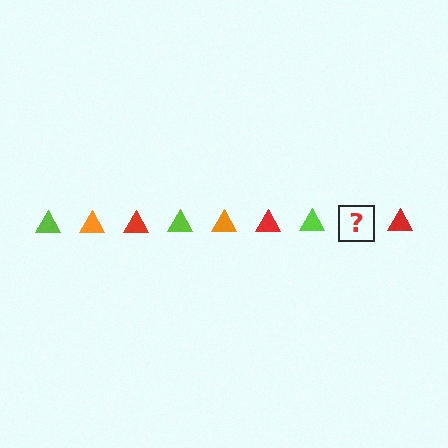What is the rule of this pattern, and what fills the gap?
The rule is that the pattern cycles through lime, orange, red triangles. The gap should be filled with an orange triangle.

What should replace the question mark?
The question mark should be replaced with an orange triangle.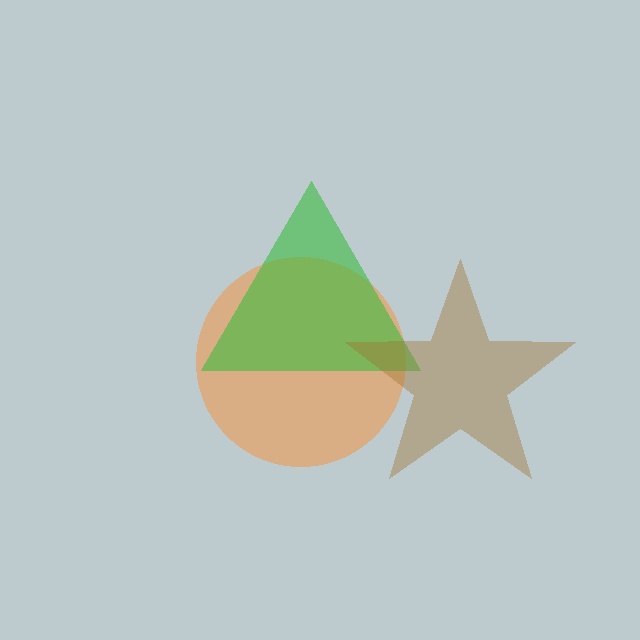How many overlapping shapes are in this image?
There are 3 overlapping shapes in the image.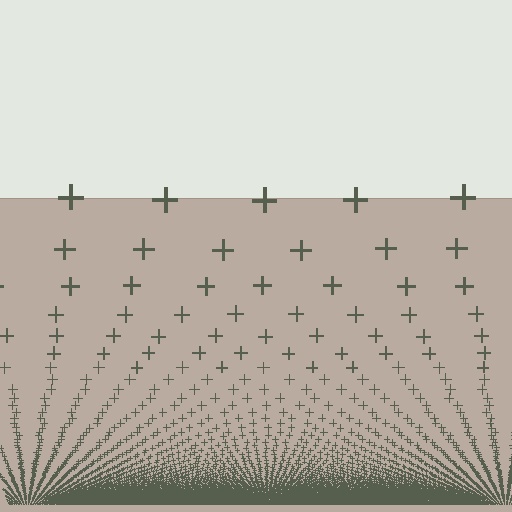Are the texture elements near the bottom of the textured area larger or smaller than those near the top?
Smaller. The gradient is inverted — elements near the bottom are smaller and denser.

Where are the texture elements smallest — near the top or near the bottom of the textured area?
Near the bottom.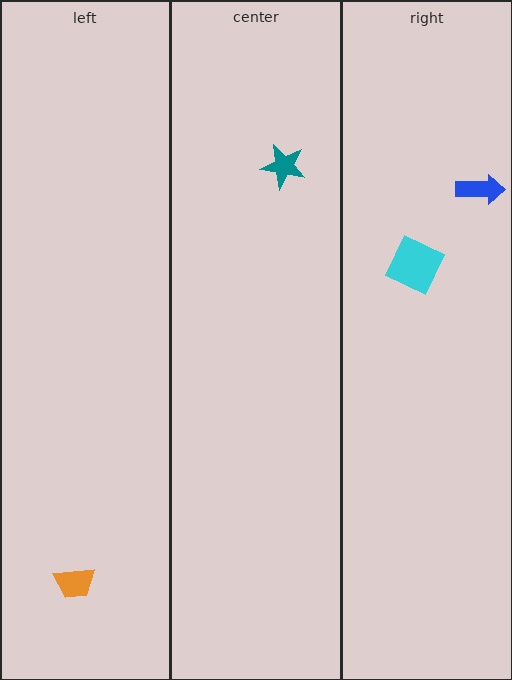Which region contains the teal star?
The center region.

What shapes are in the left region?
The orange trapezoid.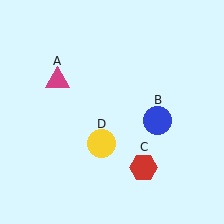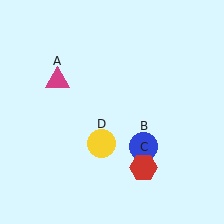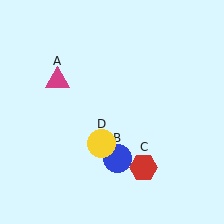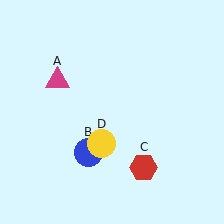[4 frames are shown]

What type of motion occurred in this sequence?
The blue circle (object B) rotated clockwise around the center of the scene.